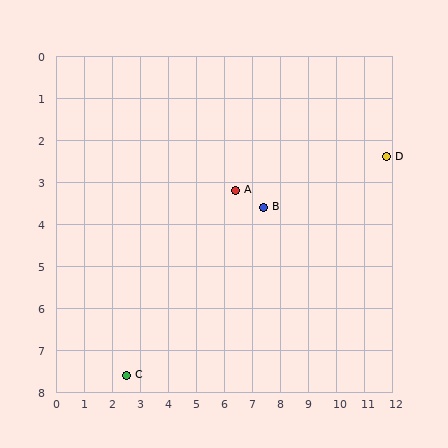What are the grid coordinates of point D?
Point D is at approximately (11.8, 2.4).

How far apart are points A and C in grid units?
Points A and C are about 5.9 grid units apart.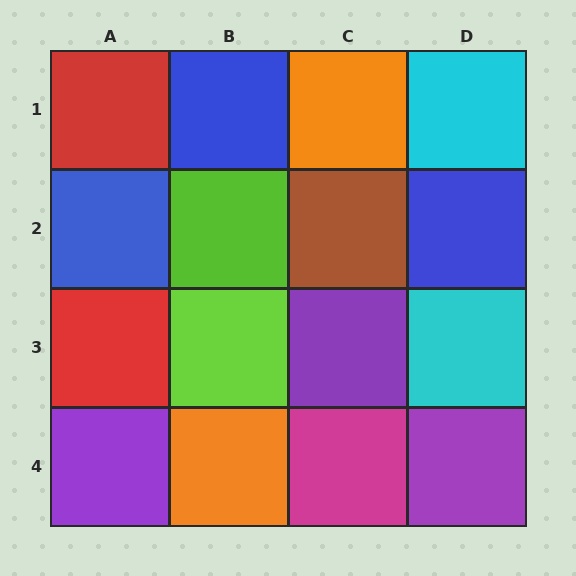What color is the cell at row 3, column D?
Cyan.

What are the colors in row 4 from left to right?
Purple, orange, magenta, purple.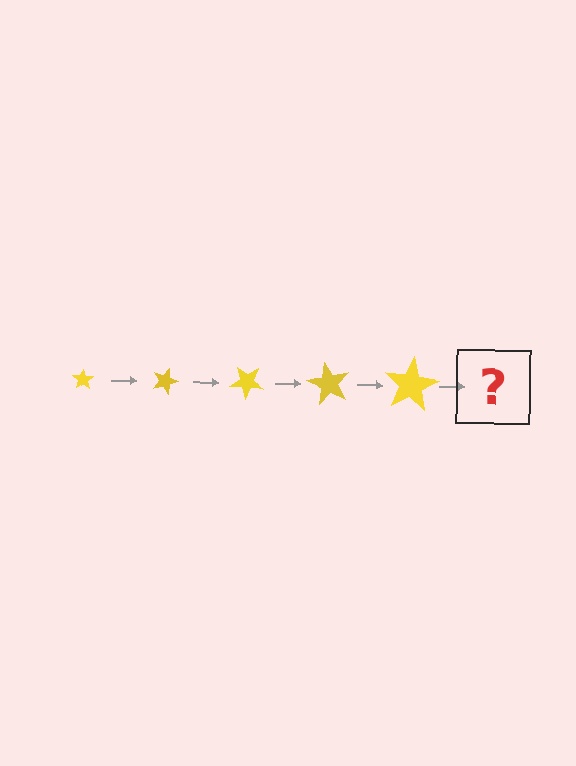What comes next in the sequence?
The next element should be a star, larger than the previous one and rotated 100 degrees from the start.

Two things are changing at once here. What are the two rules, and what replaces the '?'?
The two rules are that the star grows larger each step and it rotates 20 degrees each step. The '?' should be a star, larger than the previous one and rotated 100 degrees from the start.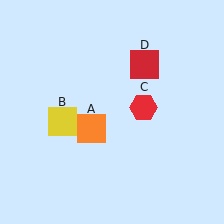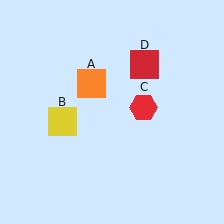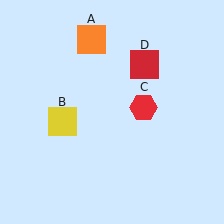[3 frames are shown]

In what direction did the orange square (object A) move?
The orange square (object A) moved up.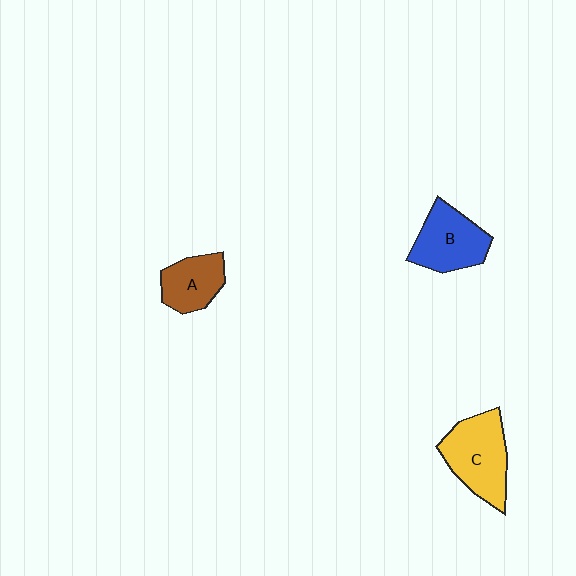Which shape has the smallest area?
Shape A (brown).